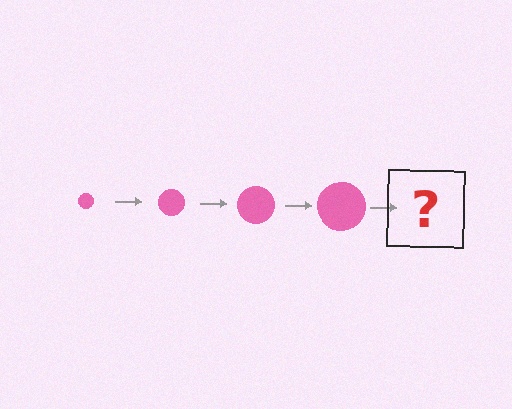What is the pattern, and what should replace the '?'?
The pattern is that the circle gets progressively larger each step. The '?' should be a pink circle, larger than the previous one.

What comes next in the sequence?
The next element should be a pink circle, larger than the previous one.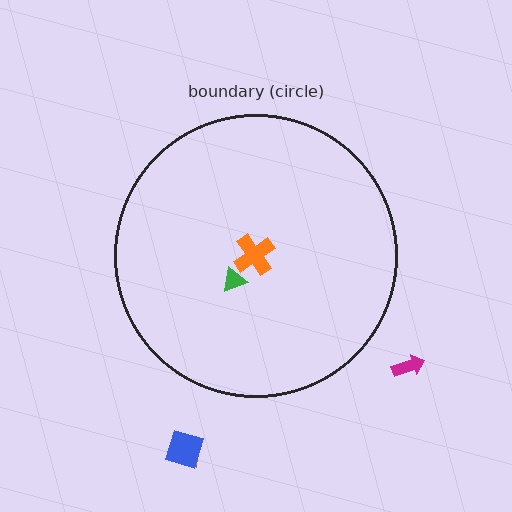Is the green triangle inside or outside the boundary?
Inside.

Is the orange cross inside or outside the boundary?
Inside.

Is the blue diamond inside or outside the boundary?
Outside.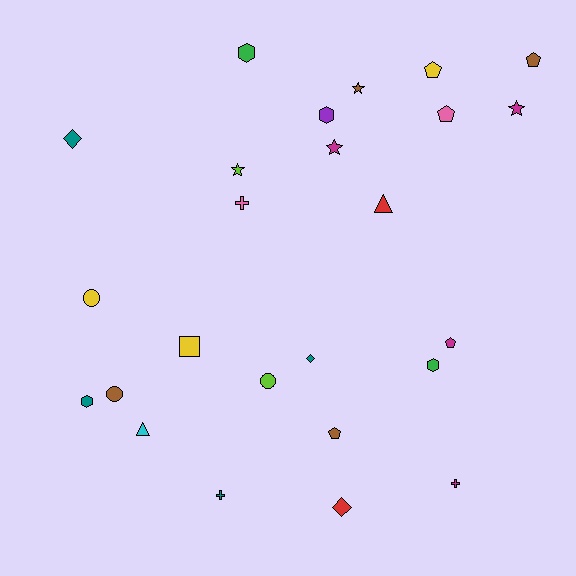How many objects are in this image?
There are 25 objects.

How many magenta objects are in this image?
There are 4 magenta objects.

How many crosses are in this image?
There are 3 crosses.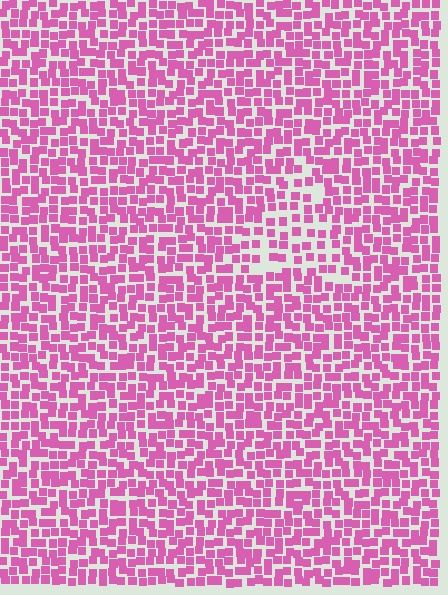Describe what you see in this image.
The image contains small pink elements arranged at two different densities. A triangle-shaped region is visible where the elements are less densely packed than the surrounding area.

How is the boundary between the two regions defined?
The boundary is defined by a change in element density (approximately 1.7x ratio). All elements are the same color, size, and shape.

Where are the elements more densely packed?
The elements are more densely packed outside the triangle boundary.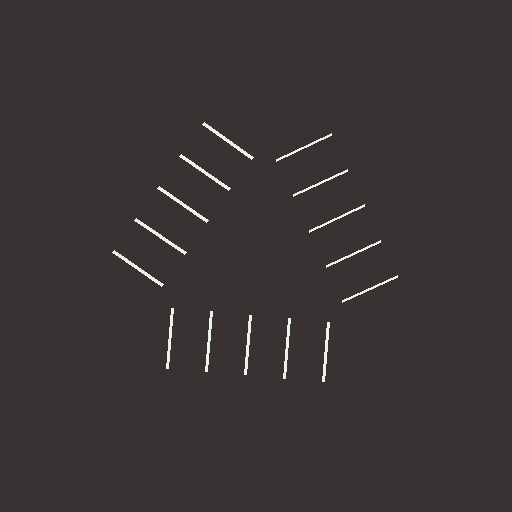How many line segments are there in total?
15 — 5 along each of the 3 edges.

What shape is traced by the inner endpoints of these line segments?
An illusory triangle — the line segments terminate on its edges but no continuous stroke is drawn.